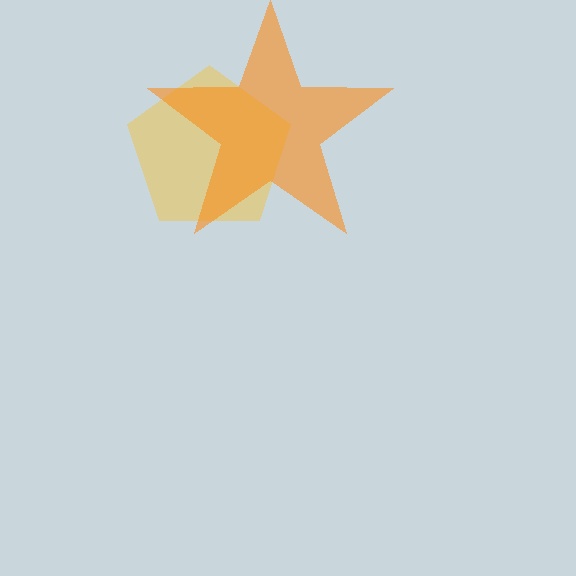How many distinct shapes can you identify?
There are 2 distinct shapes: a yellow pentagon, an orange star.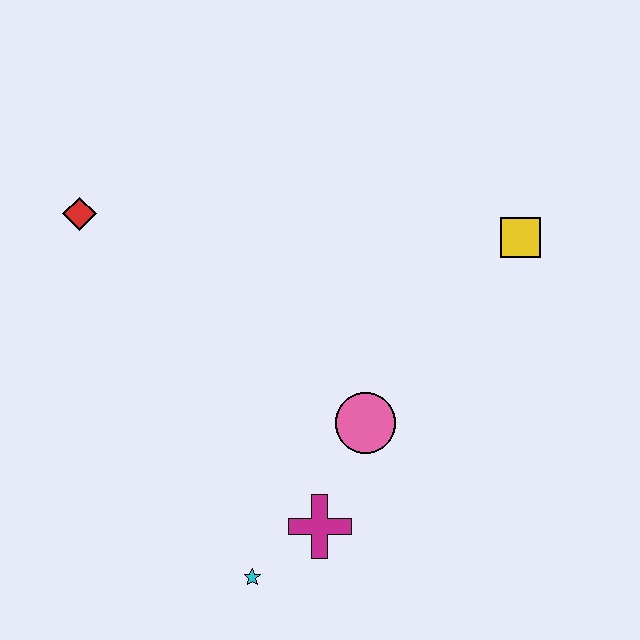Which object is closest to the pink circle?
The magenta cross is closest to the pink circle.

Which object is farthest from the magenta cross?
The red diamond is farthest from the magenta cross.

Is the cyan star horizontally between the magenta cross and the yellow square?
No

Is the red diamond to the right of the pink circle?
No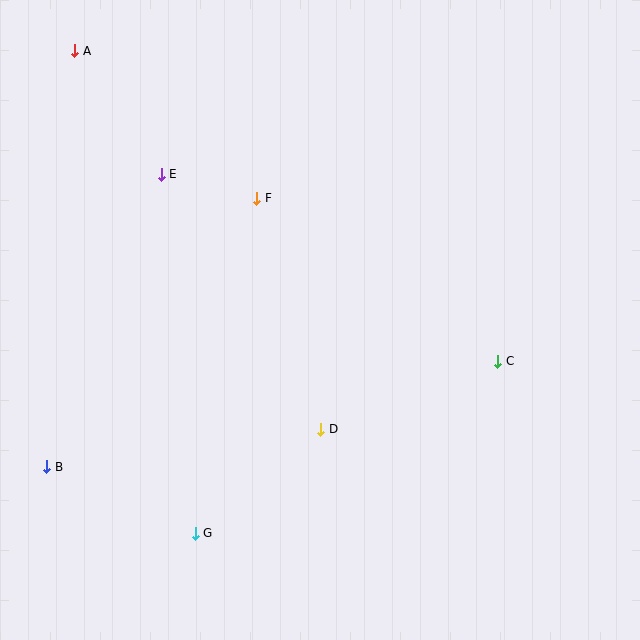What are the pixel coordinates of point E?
Point E is at (161, 174).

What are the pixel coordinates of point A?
Point A is at (75, 51).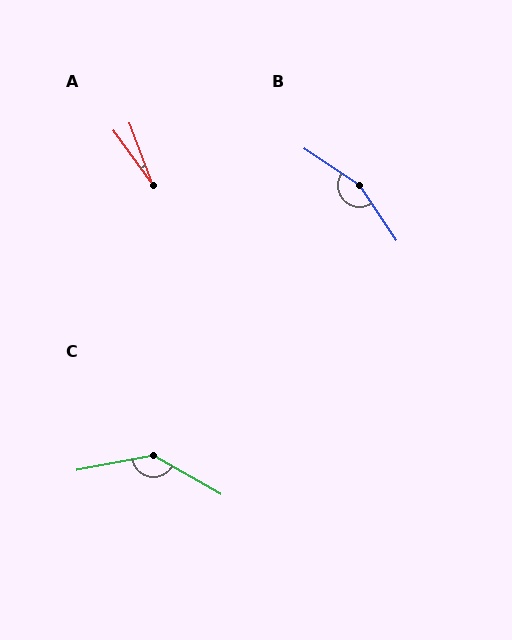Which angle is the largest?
B, at approximately 158 degrees.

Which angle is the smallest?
A, at approximately 15 degrees.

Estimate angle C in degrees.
Approximately 140 degrees.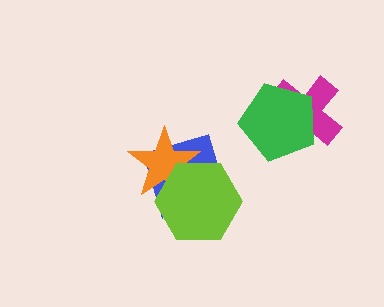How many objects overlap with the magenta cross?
1 object overlaps with the magenta cross.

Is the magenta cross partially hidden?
Yes, it is partially covered by another shape.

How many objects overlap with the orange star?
2 objects overlap with the orange star.